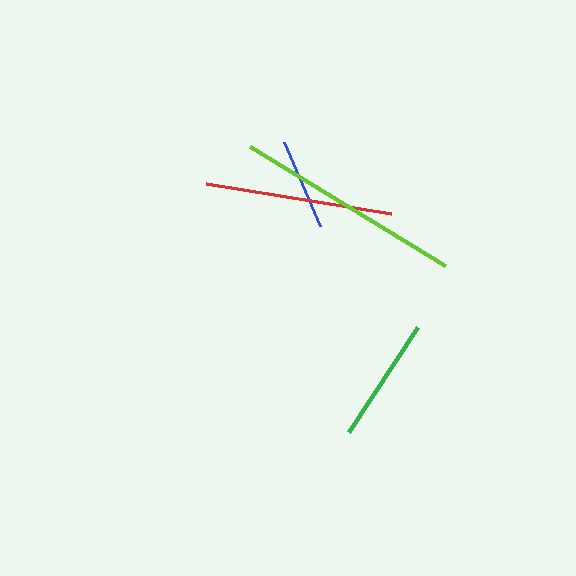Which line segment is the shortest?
The blue line is the shortest at approximately 92 pixels.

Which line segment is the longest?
The lime line is the longest at approximately 229 pixels.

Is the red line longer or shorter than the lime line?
The lime line is longer than the red line.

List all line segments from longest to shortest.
From longest to shortest: lime, red, green, blue.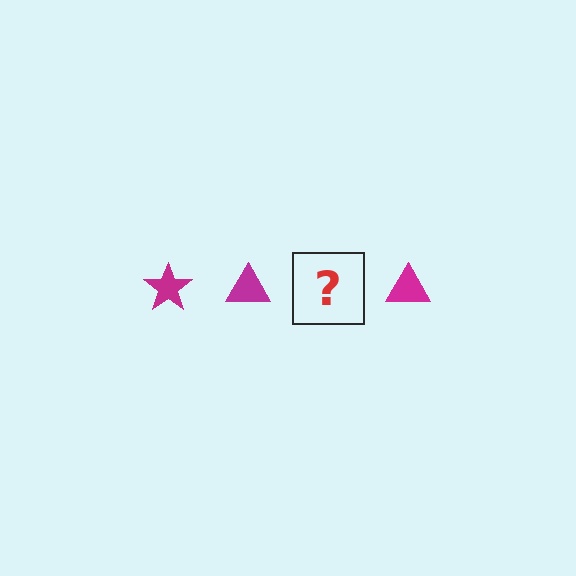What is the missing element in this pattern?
The missing element is a magenta star.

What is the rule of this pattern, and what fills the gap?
The rule is that the pattern cycles through star, triangle shapes in magenta. The gap should be filled with a magenta star.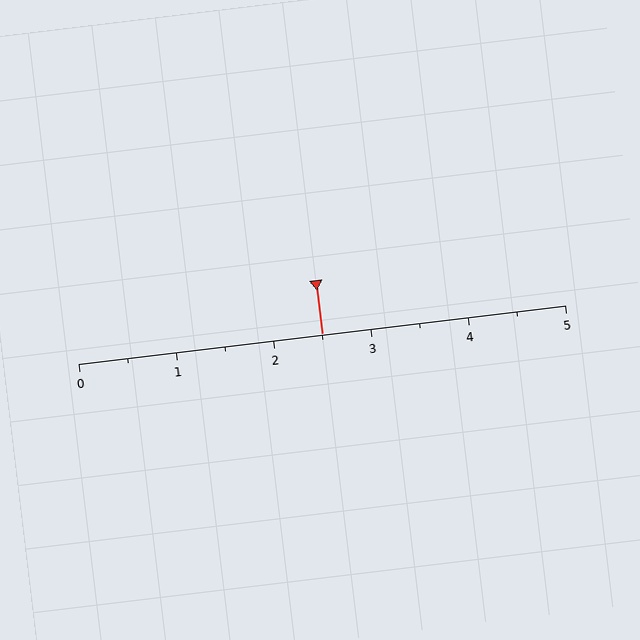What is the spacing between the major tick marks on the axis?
The major ticks are spaced 1 apart.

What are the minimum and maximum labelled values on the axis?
The axis runs from 0 to 5.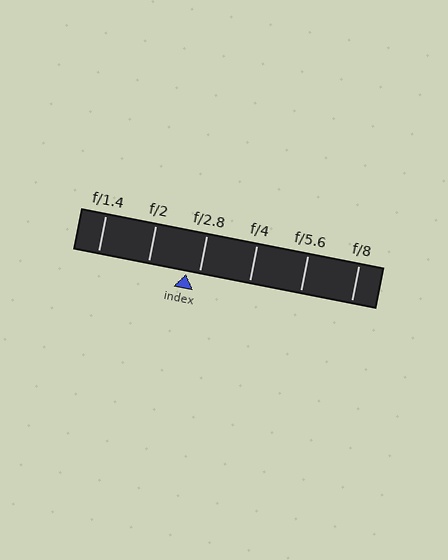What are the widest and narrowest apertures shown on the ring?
The widest aperture shown is f/1.4 and the narrowest is f/8.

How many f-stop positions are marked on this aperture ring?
There are 6 f-stop positions marked.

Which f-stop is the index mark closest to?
The index mark is closest to f/2.8.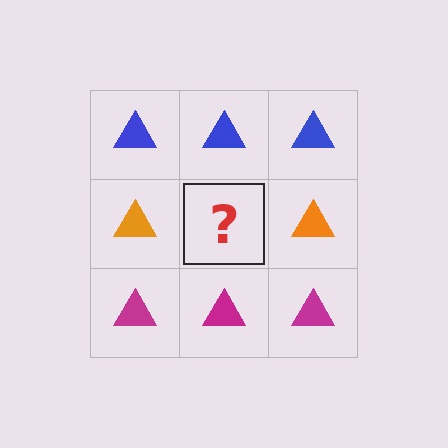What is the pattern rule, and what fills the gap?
The rule is that each row has a consistent color. The gap should be filled with an orange triangle.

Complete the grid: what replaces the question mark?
The question mark should be replaced with an orange triangle.